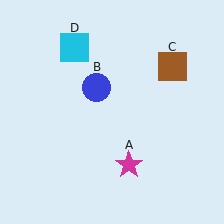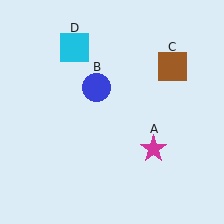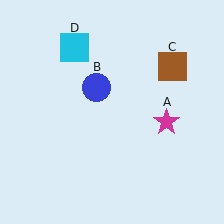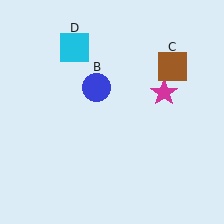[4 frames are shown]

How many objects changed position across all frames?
1 object changed position: magenta star (object A).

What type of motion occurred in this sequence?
The magenta star (object A) rotated counterclockwise around the center of the scene.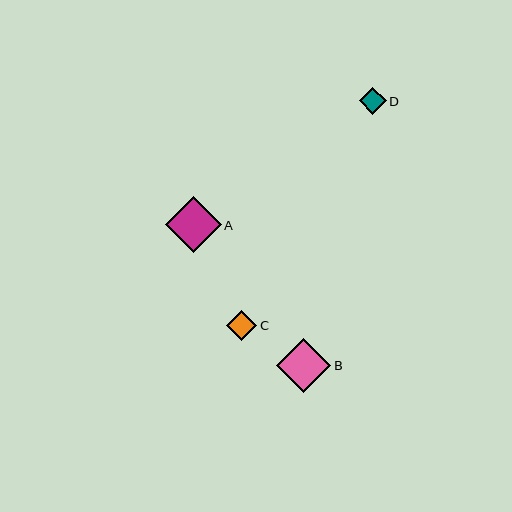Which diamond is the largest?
Diamond A is the largest with a size of approximately 56 pixels.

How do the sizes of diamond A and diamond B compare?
Diamond A and diamond B are approximately the same size.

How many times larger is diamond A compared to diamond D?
Diamond A is approximately 2.1 times the size of diamond D.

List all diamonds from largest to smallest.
From largest to smallest: A, B, C, D.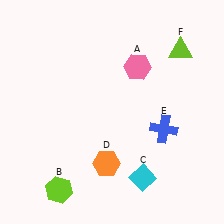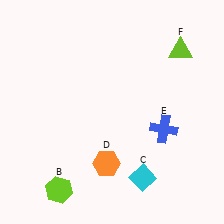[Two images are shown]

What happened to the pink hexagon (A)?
The pink hexagon (A) was removed in Image 2. It was in the top-right area of Image 1.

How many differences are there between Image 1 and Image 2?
There is 1 difference between the two images.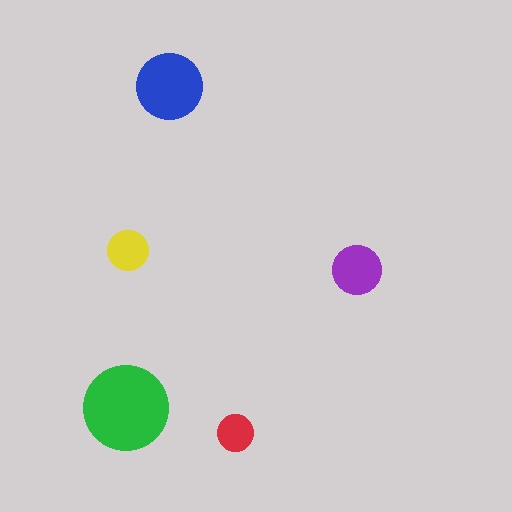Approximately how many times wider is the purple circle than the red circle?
About 1.5 times wider.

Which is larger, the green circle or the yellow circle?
The green one.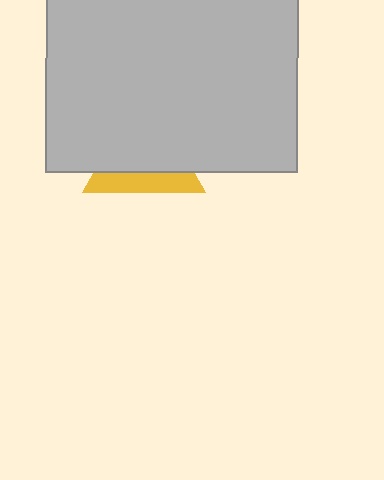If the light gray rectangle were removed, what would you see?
You would see the complete yellow triangle.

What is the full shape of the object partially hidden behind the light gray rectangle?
The partially hidden object is a yellow triangle.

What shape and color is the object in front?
The object in front is a light gray rectangle.